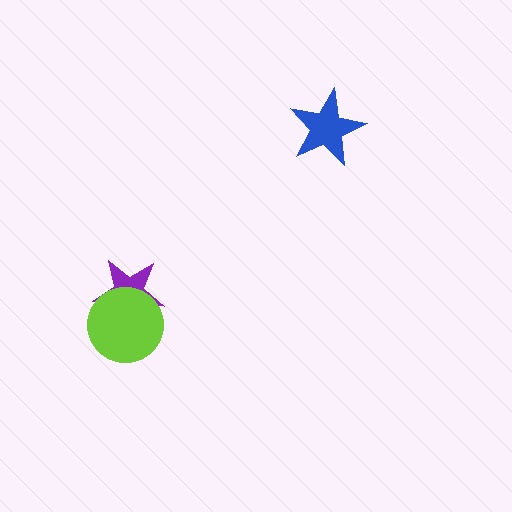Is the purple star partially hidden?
Yes, it is partially covered by another shape.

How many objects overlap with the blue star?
0 objects overlap with the blue star.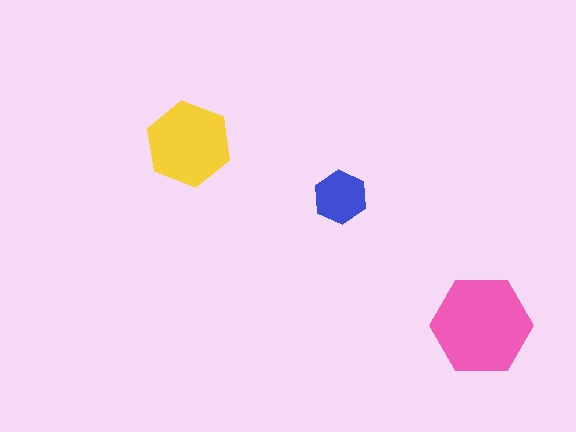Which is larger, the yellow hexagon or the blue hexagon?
The yellow one.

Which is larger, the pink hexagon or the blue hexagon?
The pink one.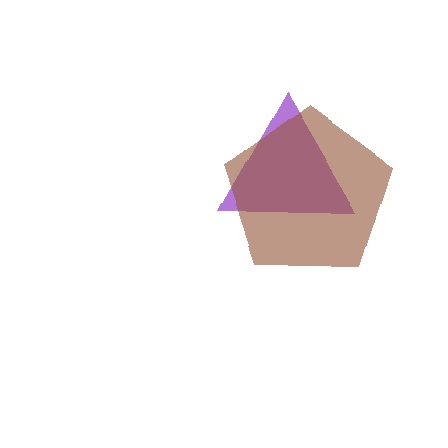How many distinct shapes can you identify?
There are 2 distinct shapes: a purple triangle, a brown pentagon.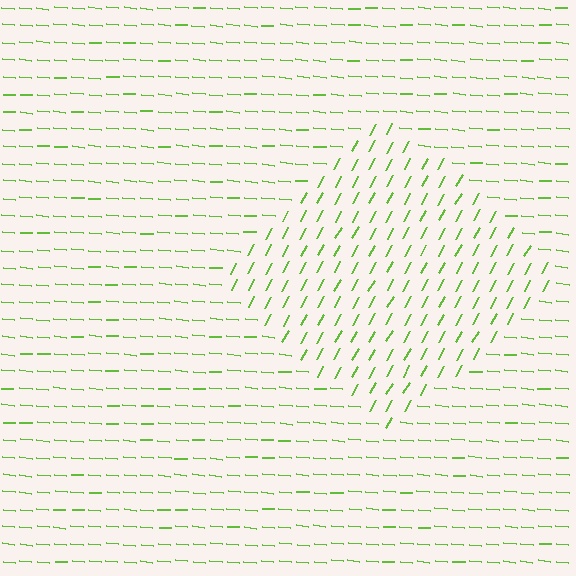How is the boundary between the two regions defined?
The boundary is defined purely by a change in line orientation (approximately 66 degrees difference). All lines are the same color and thickness.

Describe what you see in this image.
The image is filled with small lime line segments. A diamond region in the image has lines oriented differently from the surrounding lines, creating a visible texture boundary.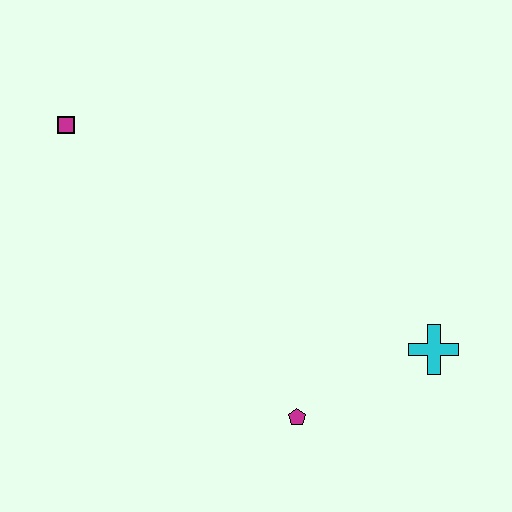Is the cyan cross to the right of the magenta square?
Yes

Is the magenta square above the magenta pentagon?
Yes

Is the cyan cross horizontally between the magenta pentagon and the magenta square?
No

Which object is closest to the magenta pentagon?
The cyan cross is closest to the magenta pentagon.